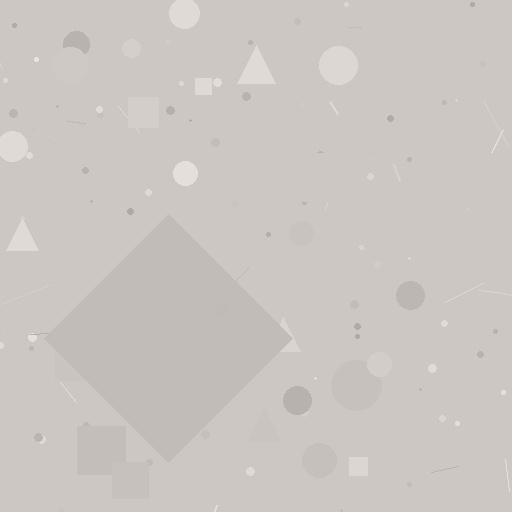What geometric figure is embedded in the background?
A diamond is embedded in the background.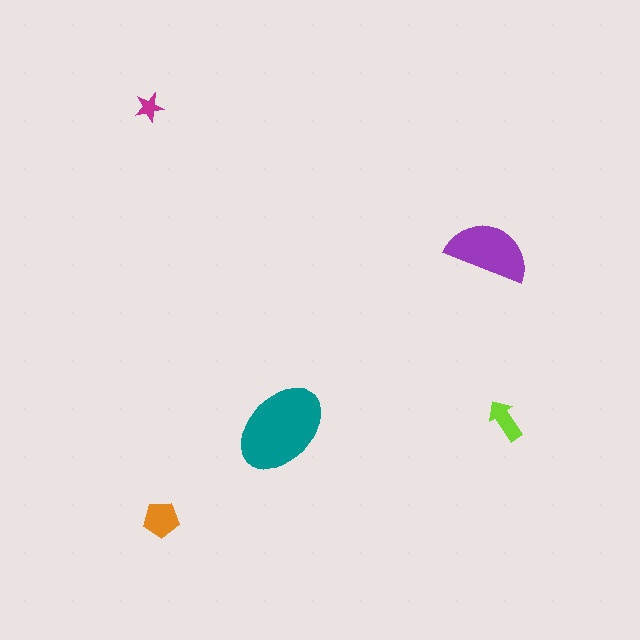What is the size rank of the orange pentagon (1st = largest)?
3rd.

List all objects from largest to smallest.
The teal ellipse, the purple semicircle, the orange pentagon, the lime arrow, the magenta star.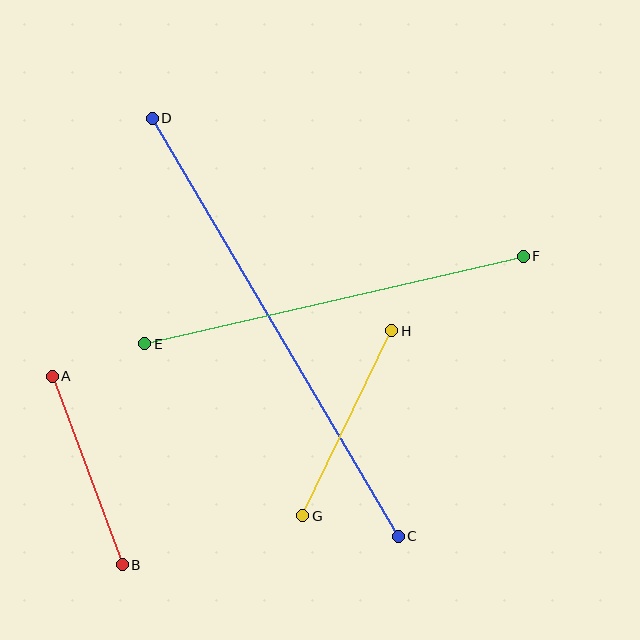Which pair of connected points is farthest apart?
Points C and D are farthest apart.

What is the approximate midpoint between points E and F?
The midpoint is at approximately (334, 300) pixels.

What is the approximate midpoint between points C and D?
The midpoint is at approximately (275, 327) pixels.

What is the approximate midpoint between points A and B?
The midpoint is at approximately (87, 471) pixels.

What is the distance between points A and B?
The distance is approximately 201 pixels.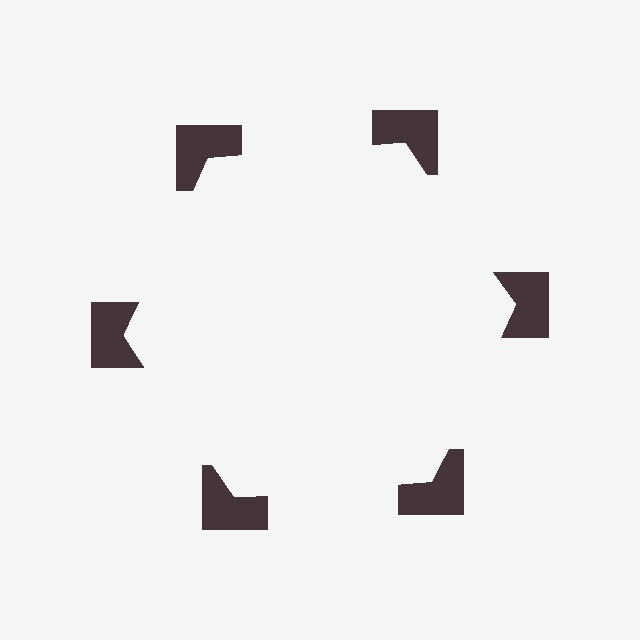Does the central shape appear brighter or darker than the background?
It typically appears slightly brighter than the background, even though no actual brightness change is drawn.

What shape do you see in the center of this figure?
An illusory hexagon — its edges are inferred from the aligned wedge cuts in the notched squares, not physically drawn.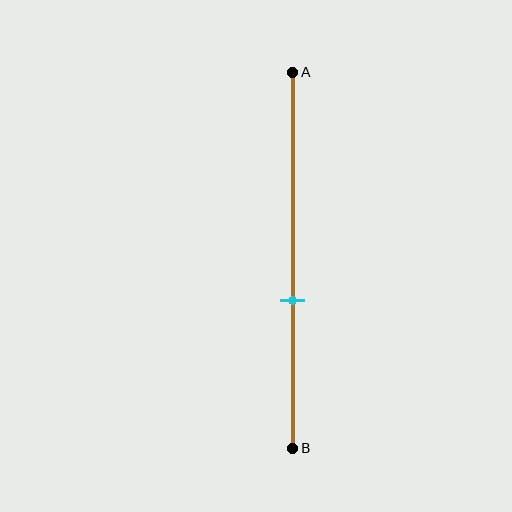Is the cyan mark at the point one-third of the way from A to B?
No, the mark is at about 60% from A, not at the 33% one-third point.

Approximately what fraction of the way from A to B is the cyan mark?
The cyan mark is approximately 60% of the way from A to B.